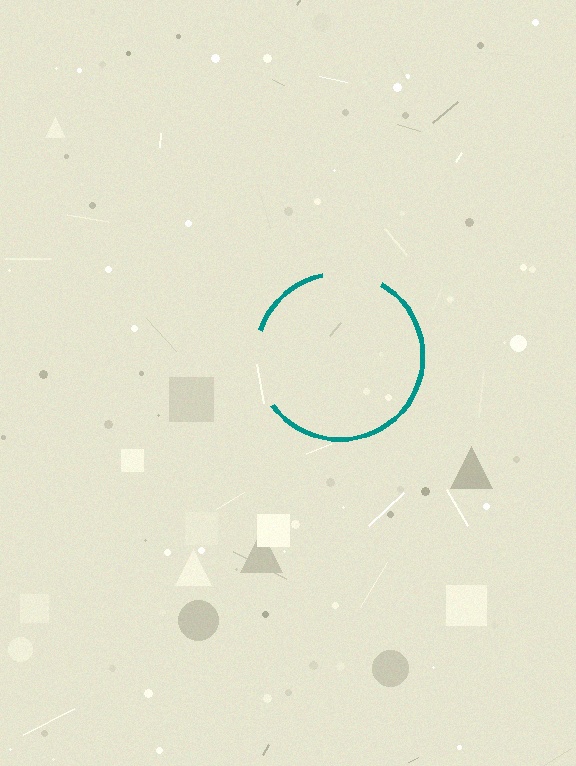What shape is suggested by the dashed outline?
The dashed outline suggests a circle.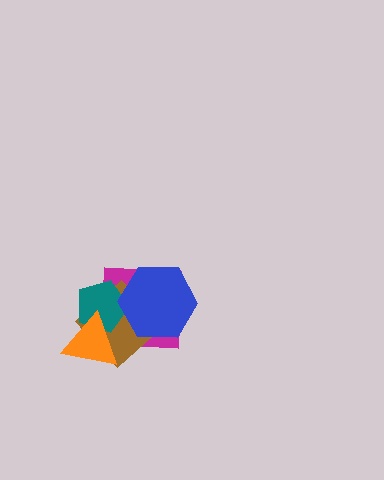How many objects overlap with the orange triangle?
3 objects overlap with the orange triangle.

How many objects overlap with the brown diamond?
4 objects overlap with the brown diamond.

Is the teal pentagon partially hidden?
Yes, it is partially covered by another shape.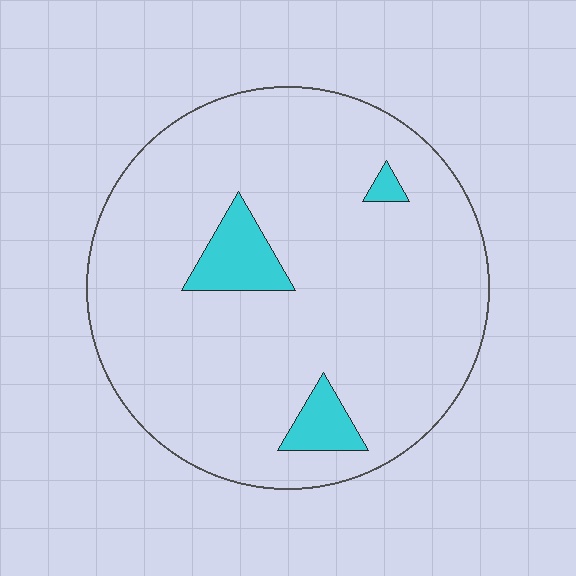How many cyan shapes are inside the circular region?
3.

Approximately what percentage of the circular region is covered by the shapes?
Approximately 10%.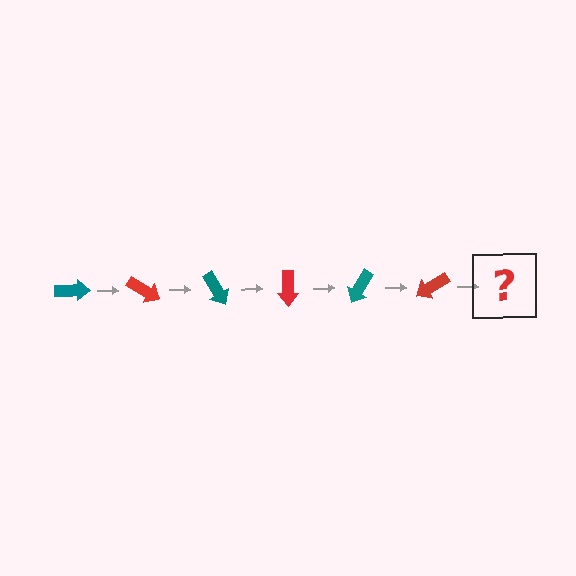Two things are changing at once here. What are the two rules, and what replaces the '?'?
The two rules are that it rotates 30 degrees each step and the color cycles through teal and red. The '?' should be a teal arrow, rotated 180 degrees from the start.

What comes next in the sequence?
The next element should be a teal arrow, rotated 180 degrees from the start.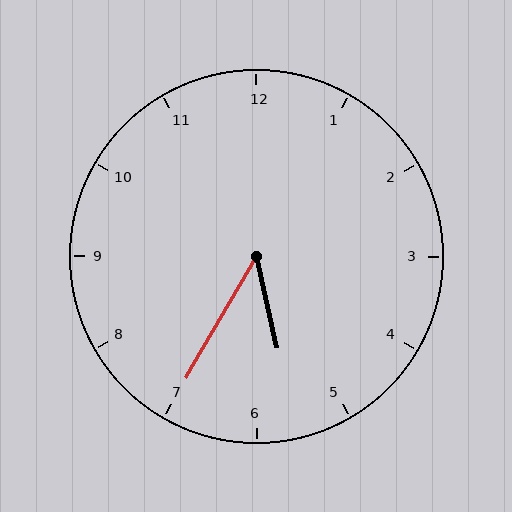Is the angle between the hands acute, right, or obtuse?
It is acute.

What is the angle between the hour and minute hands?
Approximately 42 degrees.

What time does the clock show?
5:35.